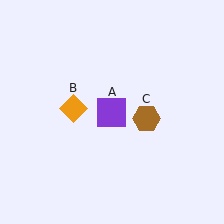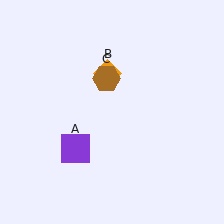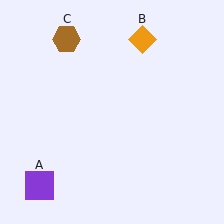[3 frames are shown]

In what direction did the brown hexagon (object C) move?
The brown hexagon (object C) moved up and to the left.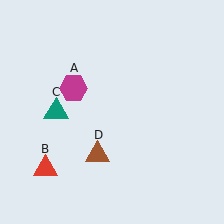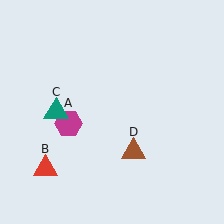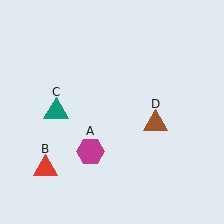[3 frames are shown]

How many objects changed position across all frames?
2 objects changed position: magenta hexagon (object A), brown triangle (object D).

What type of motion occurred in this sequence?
The magenta hexagon (object A), brown triangle (object D) rotated counterclockwise around the center of the scene.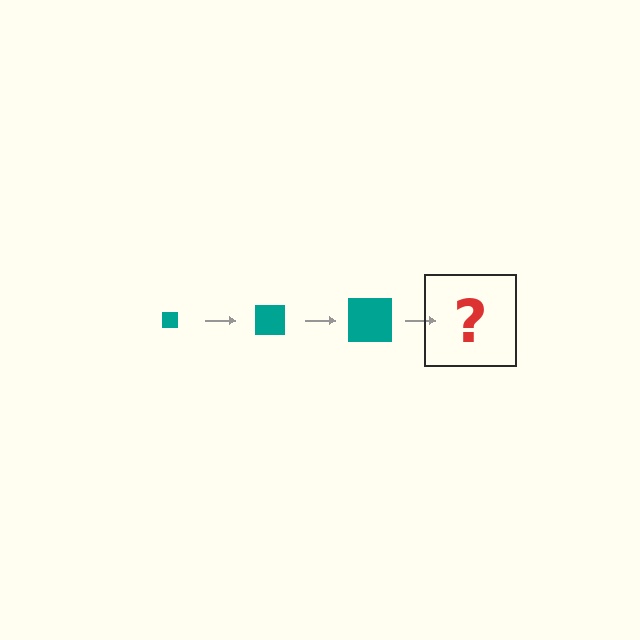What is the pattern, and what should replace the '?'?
The pattern is that the square gets progressively larger each step. The '?' should be a teal square, larger than the previous one.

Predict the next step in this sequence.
The next step is a teal square, larger than the previous one.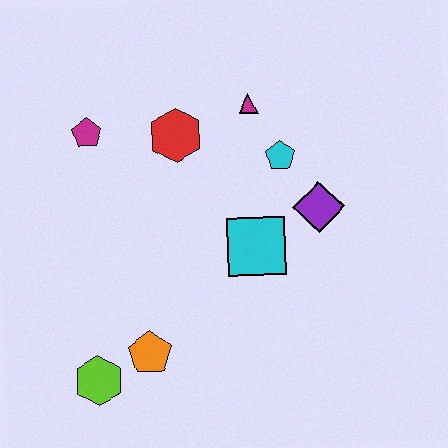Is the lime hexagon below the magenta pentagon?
Yes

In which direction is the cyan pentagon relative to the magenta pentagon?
The cyan pentagon is to the right of the magenta pentagon.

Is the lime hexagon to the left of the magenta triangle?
Yes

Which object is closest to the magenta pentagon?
The red hexagon is closest to the magenta pentagon.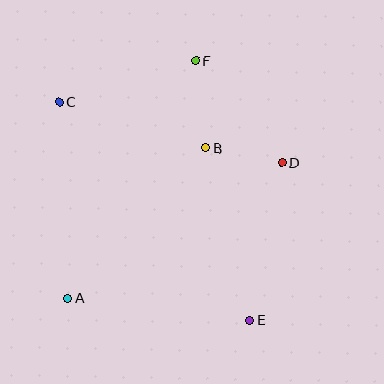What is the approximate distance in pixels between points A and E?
The distance between A and E is approximately 183 pixels.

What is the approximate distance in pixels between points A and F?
The distance between A and F is approximately 270 pixels.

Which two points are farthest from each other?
Points C and E are farthest from each other.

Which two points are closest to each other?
Points B and D are closest to each other.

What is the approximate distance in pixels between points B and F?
The distance between B and F is approximately 88 pixels.